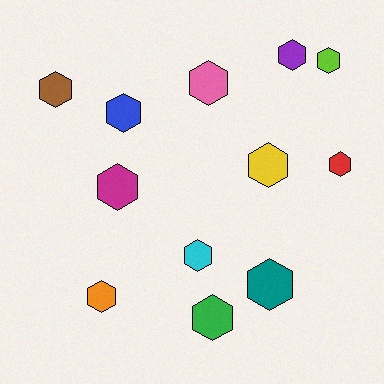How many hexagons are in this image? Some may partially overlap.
There are 12 hexagons.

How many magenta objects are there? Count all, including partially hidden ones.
There is 1 magenta object.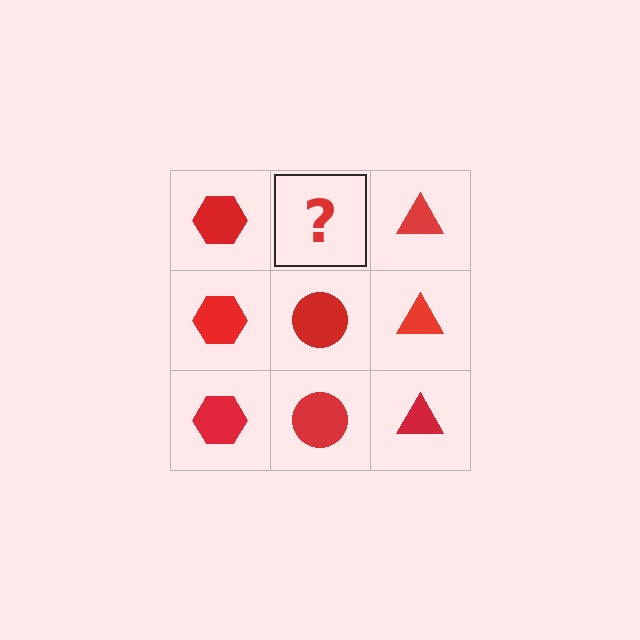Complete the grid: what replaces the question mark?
The question mark should be replaced with a red circle.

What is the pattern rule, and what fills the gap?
The rule is that each column has a consistent shape. The gap should be filled with a red circle.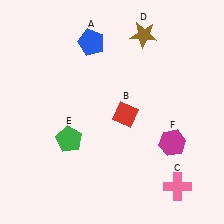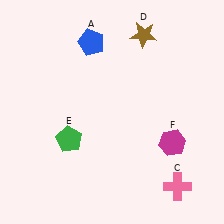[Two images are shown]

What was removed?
The red diamond (B) was removed in Image 2.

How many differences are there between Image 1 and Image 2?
There is 1 difference between the two images.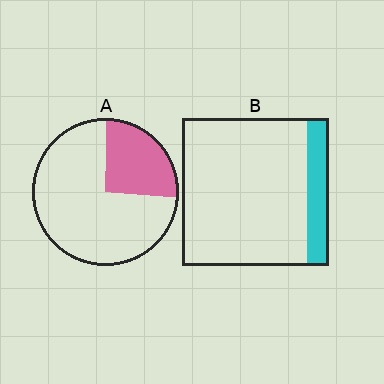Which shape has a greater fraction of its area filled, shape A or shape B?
Shape A.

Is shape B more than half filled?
No.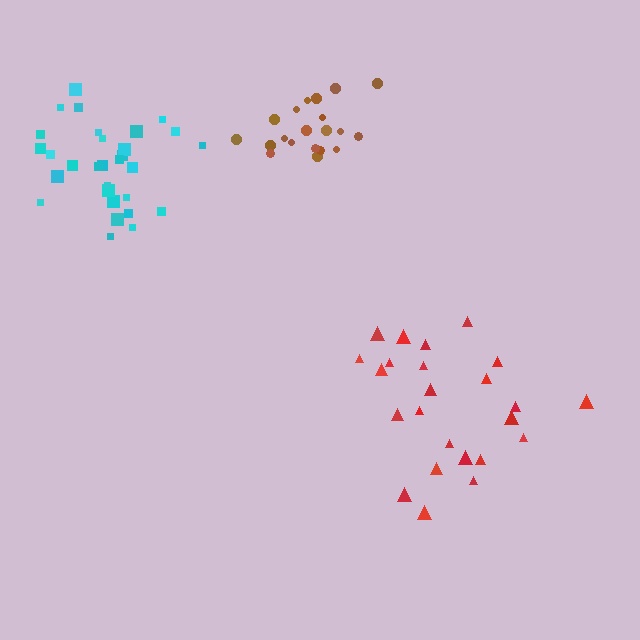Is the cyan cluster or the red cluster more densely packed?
Cyan.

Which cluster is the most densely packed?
Brown.